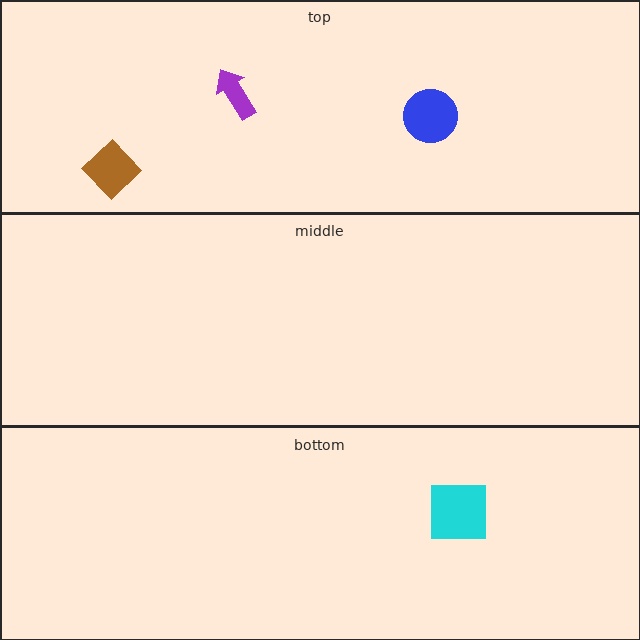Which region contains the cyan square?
The bottom region.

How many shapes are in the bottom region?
1.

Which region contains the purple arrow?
The top region.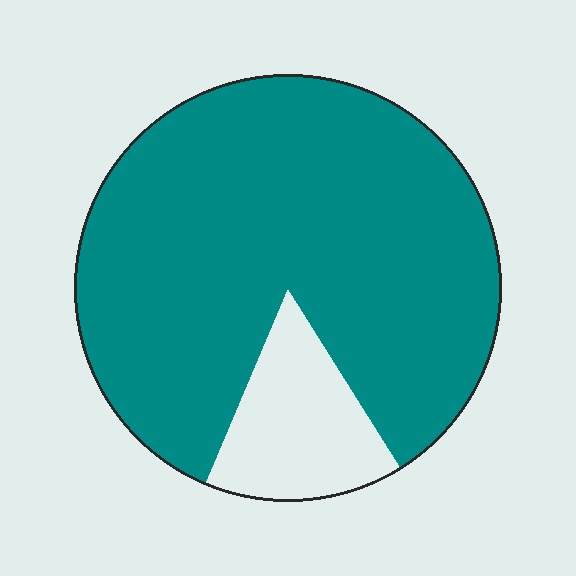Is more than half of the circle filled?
Yes.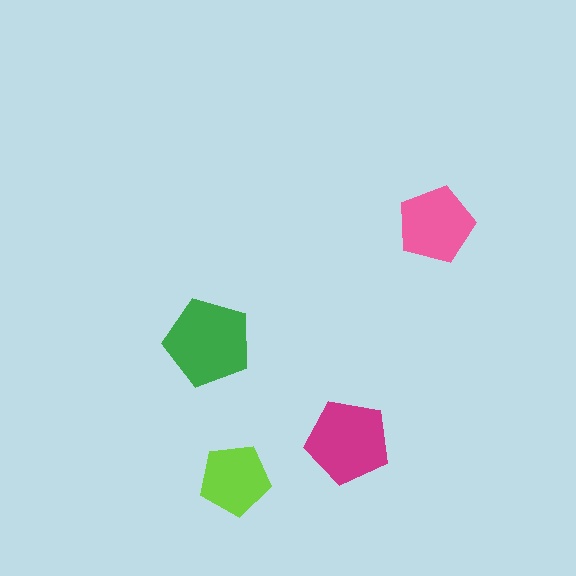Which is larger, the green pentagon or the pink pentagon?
The green one.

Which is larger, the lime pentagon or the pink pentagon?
The pink one.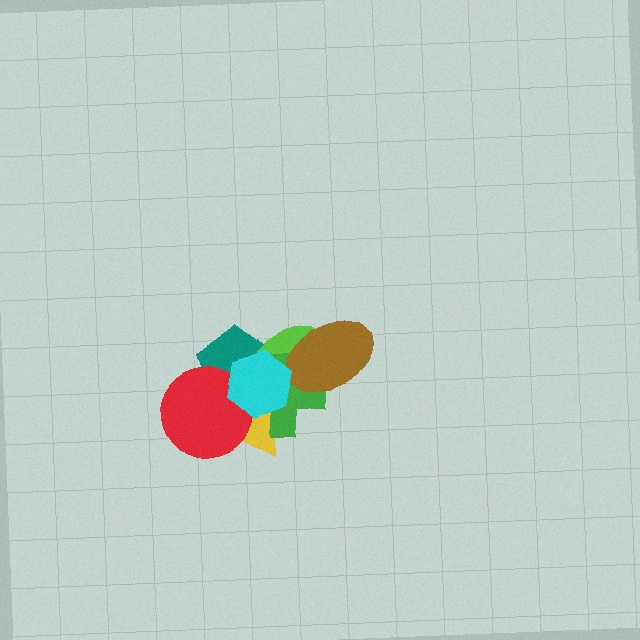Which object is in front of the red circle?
The cyan hexagon is in front of the red circle.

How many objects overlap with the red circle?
3 objects overlap with the red circle.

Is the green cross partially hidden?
Yes, it is partially covered by another shape.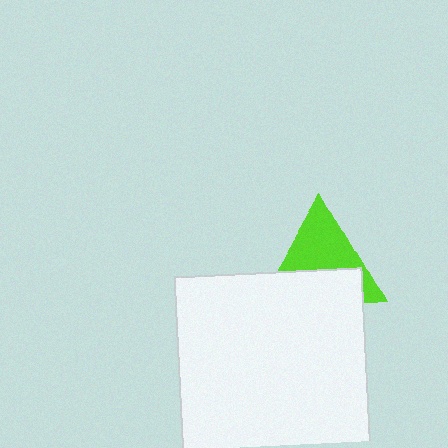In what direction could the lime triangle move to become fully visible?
The lime triangle could move up. That would shift it out from behind the white square entirely.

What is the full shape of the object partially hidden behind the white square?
The partially hidden object is a lime triangle.